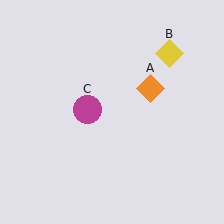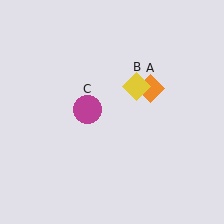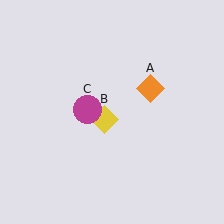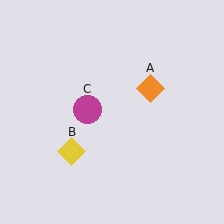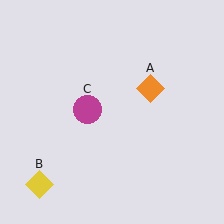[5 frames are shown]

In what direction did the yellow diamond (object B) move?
The yellow diamond (object B) moved down and to the left.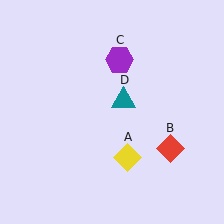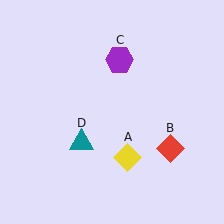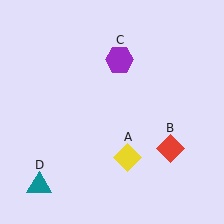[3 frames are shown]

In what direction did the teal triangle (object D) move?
The teal triangle (object D) moved down and to the left.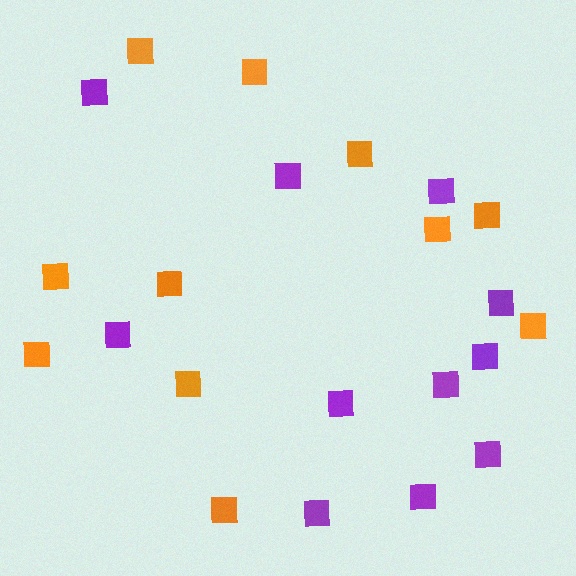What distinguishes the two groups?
There are 2 groups: one group of purple squares (11) and one group of orange squares (11).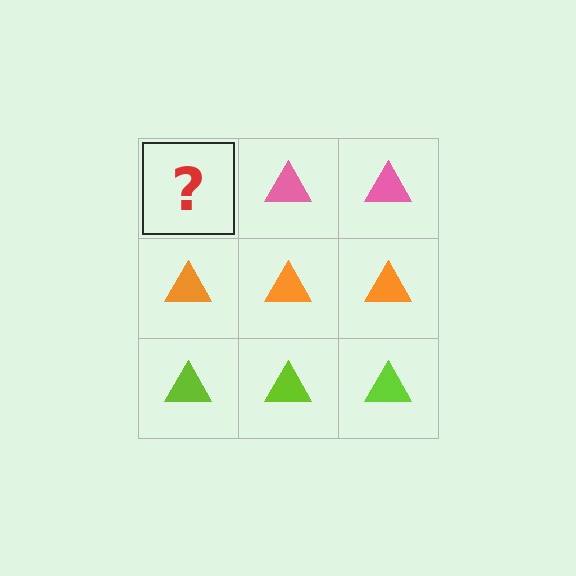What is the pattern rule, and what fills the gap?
The rule is that each row has a consistent color. The gap should be filled with a pink triangle.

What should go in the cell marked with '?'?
The missing cell should contain a pink triangle.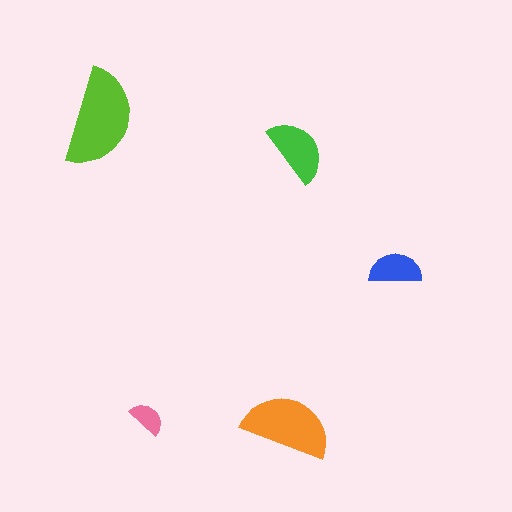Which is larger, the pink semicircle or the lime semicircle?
The lime one.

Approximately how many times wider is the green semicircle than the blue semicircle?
About 1.5 times wider.